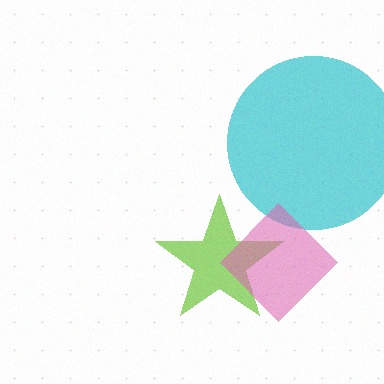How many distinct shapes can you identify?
There are 3 distinct shapes: a lime star, a cyan circle, a pink diamond.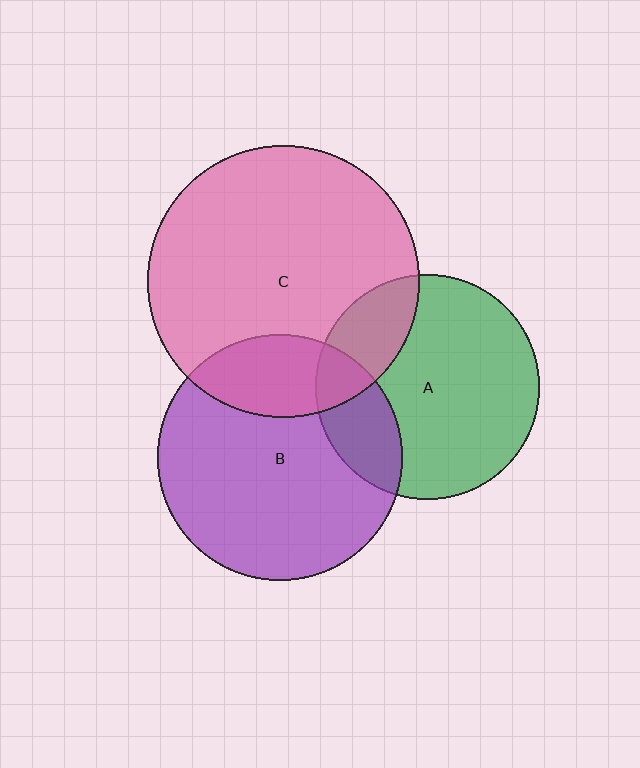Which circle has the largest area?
Circle C (pink).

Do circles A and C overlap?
Yes.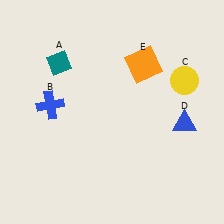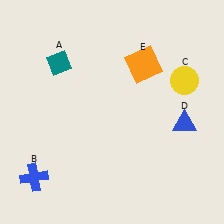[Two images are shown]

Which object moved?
The blue cross (B) moved down.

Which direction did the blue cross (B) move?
The blue cross (B) moved down.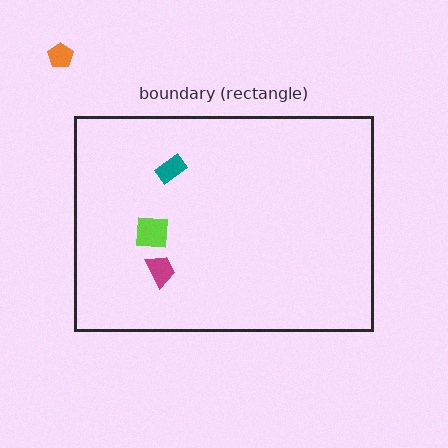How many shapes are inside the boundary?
3 inside, 1 outside.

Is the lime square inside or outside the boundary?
Inside.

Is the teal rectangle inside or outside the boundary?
Inside.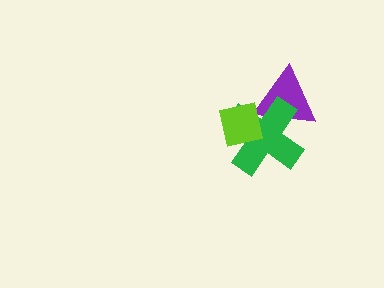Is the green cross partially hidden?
Yes, it is partially covered by another shape.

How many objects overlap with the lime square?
2 objects overlap with the lime square.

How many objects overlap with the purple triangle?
2 objects overlap with the purple triangle.